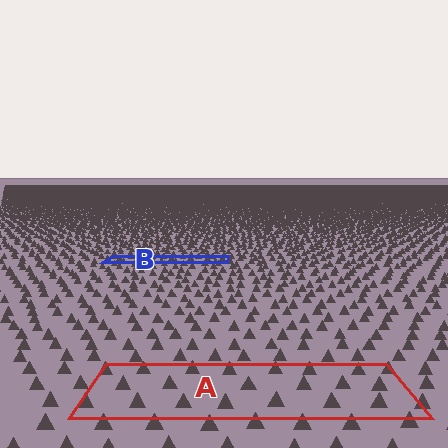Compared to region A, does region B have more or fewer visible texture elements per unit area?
Region B has more texture elements per unit area — they are packed more densely because it is farther away.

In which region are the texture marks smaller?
The texture marks are smaller in region B, because it is farther away.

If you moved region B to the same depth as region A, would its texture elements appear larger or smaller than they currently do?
They would appear larger. At a closer depth, the same texture elements are projected at a bigger on-screen size.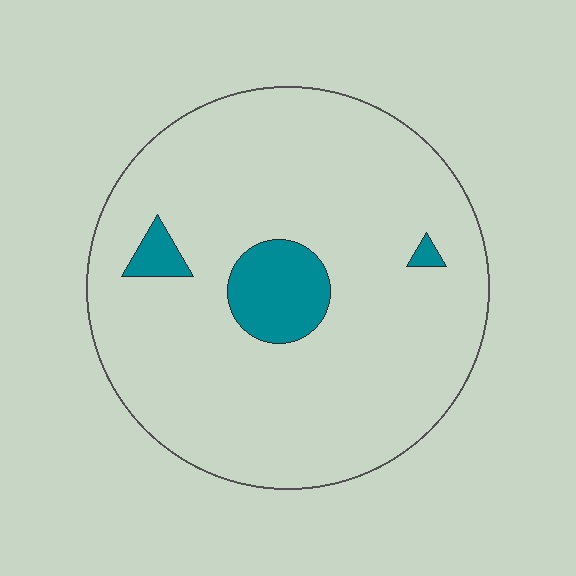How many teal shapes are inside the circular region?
3.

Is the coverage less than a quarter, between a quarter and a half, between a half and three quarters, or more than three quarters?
Less than a quarter.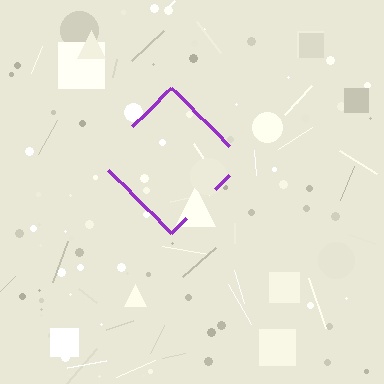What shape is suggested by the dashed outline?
The dashed outline suggests a diamond.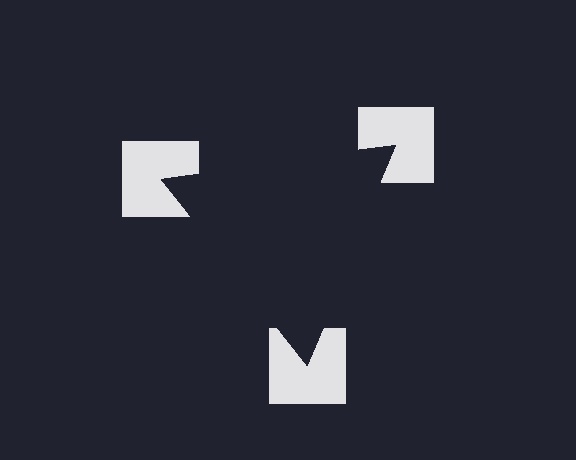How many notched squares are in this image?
There are 3 — one at each vertex of the illusory triangle.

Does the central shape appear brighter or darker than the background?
It typically appears slightly darker than the background, even though no actual brightness change is drawn.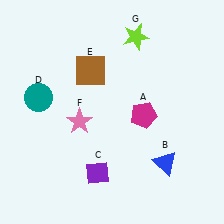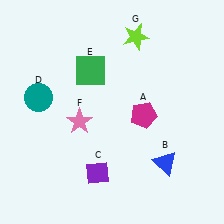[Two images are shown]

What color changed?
The square (E) changed from brown in Image 1 to green in Image 2.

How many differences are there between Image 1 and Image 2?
There is 1 difference between the two images.